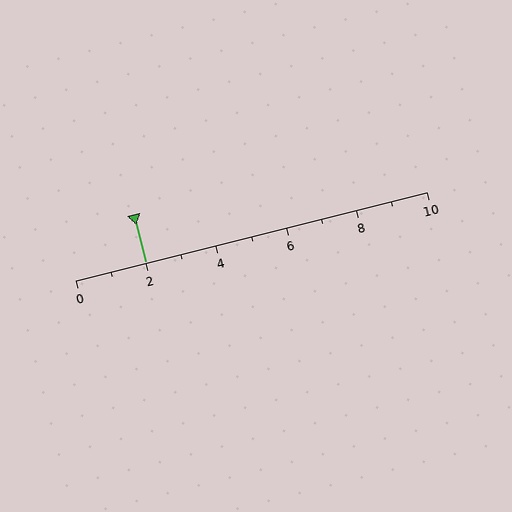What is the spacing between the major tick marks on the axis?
The major ticks are spaced 2 apart.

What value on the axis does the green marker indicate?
The marker indicates approximately 2.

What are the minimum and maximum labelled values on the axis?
The axis runs from 0 to 10.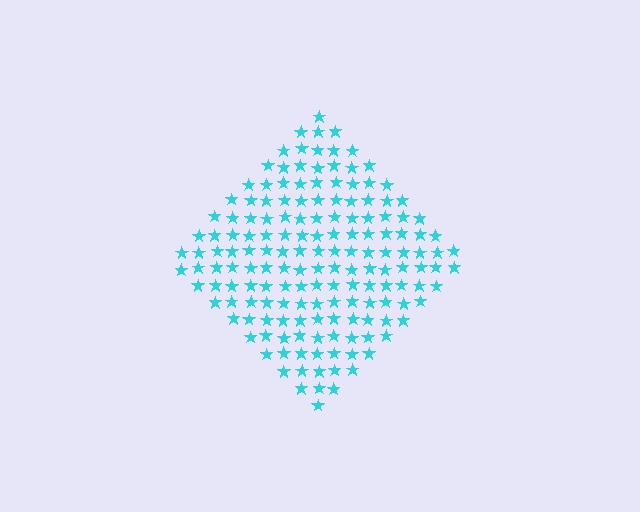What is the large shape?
The large shape is a diamond.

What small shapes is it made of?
It is made of small stars.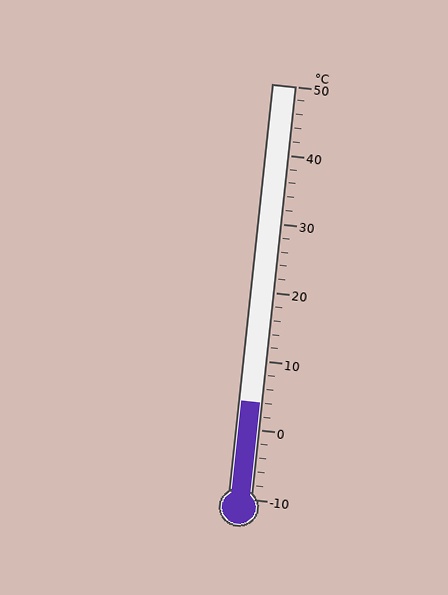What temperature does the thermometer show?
The thermometer shows approximately 4°C.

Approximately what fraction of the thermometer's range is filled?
The thermometer is filled to approximately 25% of its range.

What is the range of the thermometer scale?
The thermometer scale ranges from -10°C to 50°C.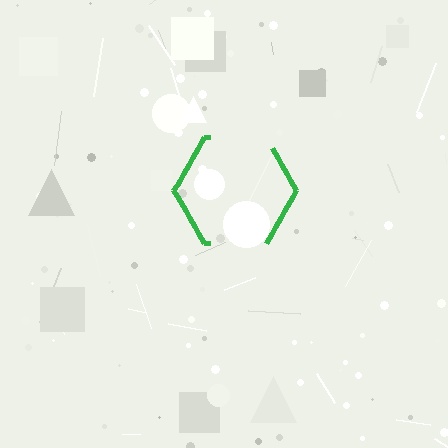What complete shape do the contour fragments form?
The contour fragments form a hexagon.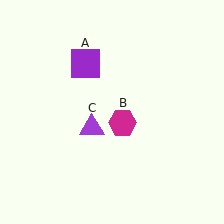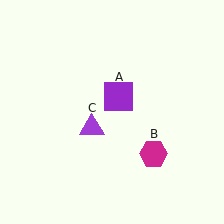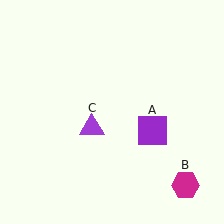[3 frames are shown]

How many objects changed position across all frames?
2 objects changed position: purple square (object A), magenta hexagon (object B).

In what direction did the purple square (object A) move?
The purple square (object A) moved down and to the right.